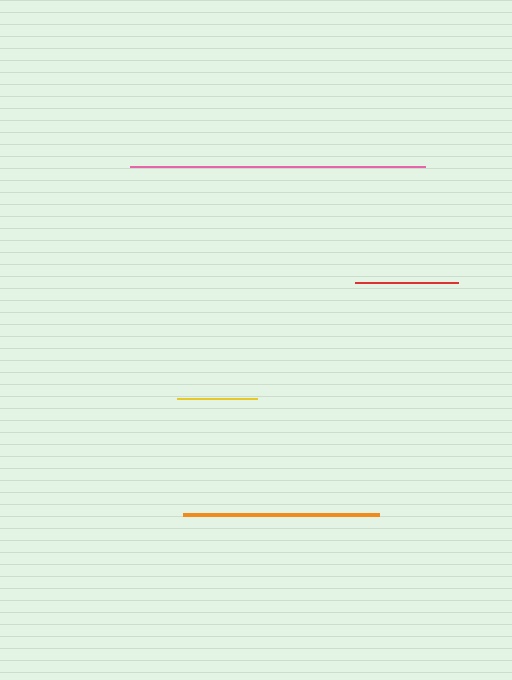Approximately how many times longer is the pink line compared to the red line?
The pink line is approximately 2.9 times the length of the red line.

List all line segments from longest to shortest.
From longest to shortest: pink, orange, red, yellow.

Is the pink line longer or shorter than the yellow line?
The pink line is longer than the yellow line.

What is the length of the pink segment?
The pink segment is approximately 295 pixels long.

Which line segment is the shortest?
The yellow line is the shortest at approximately 80 pixels.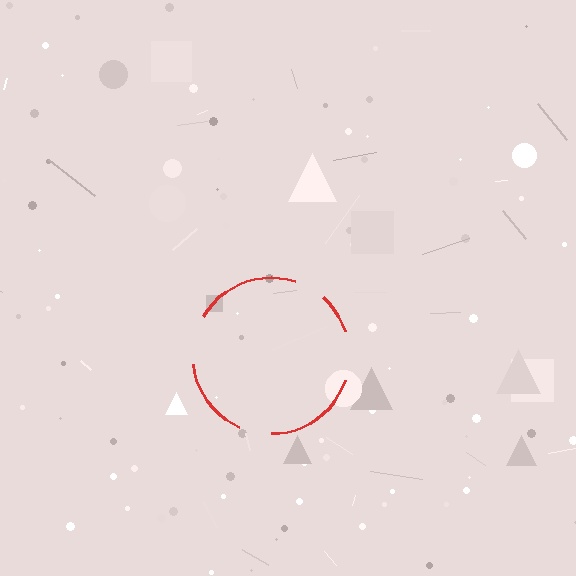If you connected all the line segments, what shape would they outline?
They would outline a circle.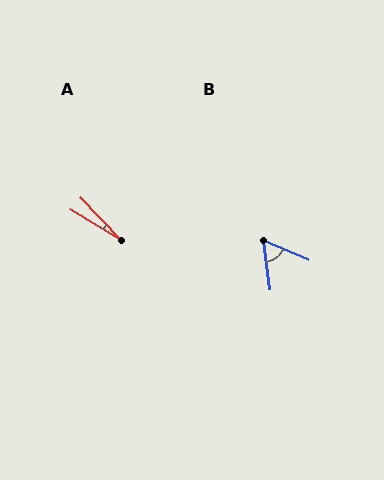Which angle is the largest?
B, at approximately 59 degrees.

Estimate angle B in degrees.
Approximately 59 degrees.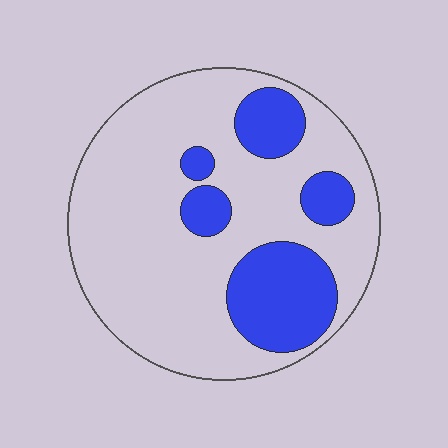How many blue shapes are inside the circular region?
5.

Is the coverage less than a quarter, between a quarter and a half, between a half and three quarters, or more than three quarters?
Less than a quarter.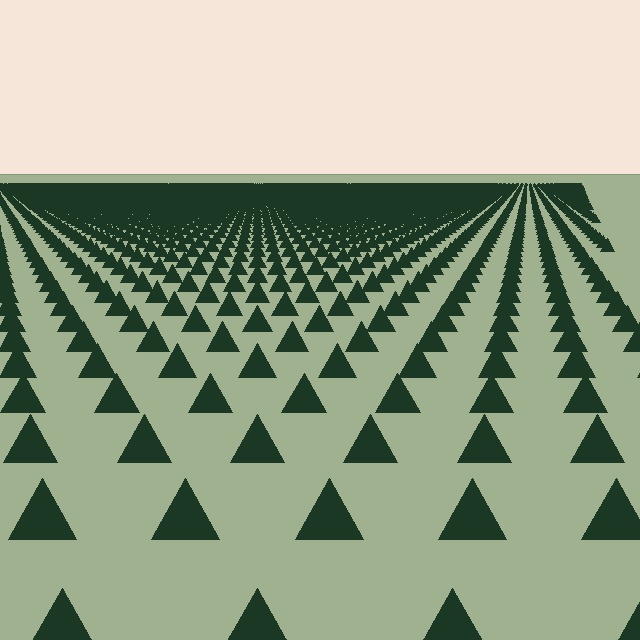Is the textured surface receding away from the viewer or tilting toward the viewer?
The surface is receding away from the viewer. Texture elements get smaller and denser toward the top.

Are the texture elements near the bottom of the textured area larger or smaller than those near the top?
Larger. Near the bottom, elements are closer to the viewer and appear at a bigger on-screen size.